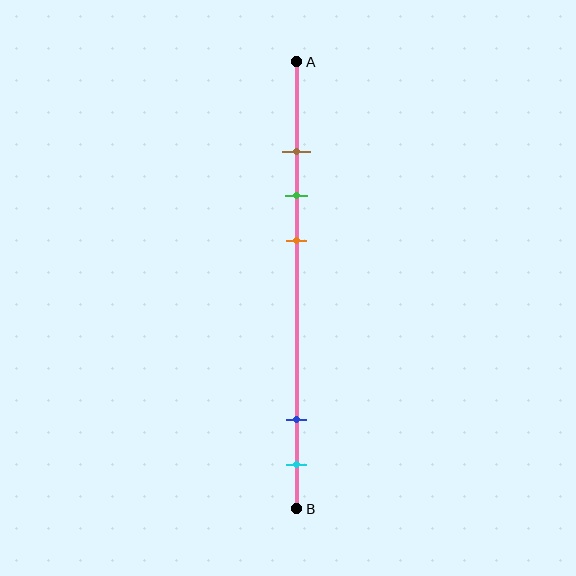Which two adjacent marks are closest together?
The brown and green marks are the closest adjacent pair.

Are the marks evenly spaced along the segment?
No, the marks are not evenly spaced.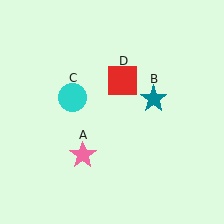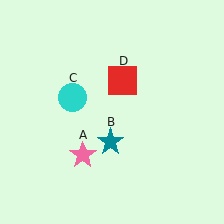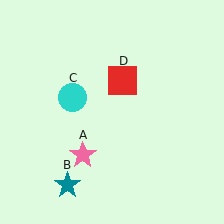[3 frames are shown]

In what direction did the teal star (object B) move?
The teal star (object B) moved down and to the left.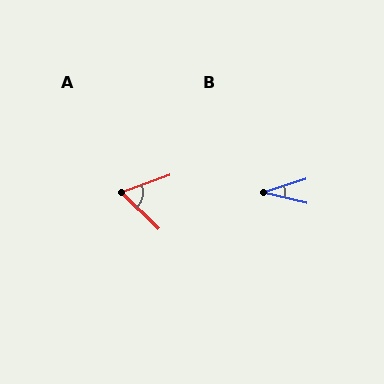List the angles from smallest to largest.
B (31°), A (64°).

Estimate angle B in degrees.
Approximately 31 degrees.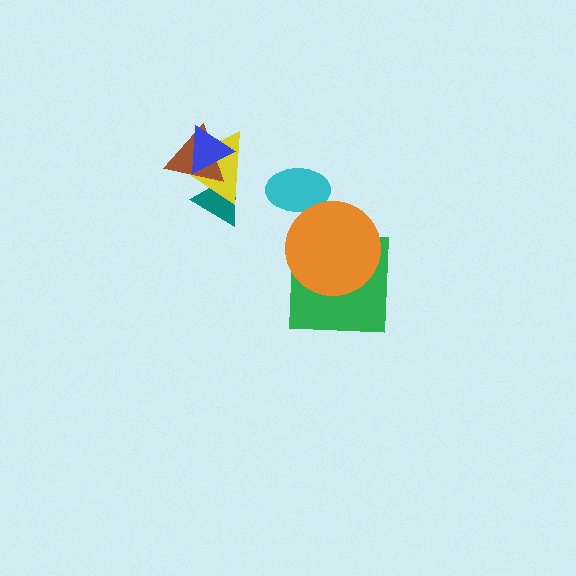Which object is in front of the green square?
The orange circle is in front of the green square.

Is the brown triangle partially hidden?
Yes, it is partially covered by another shape.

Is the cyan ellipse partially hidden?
Yes, it is partially covered by another shape.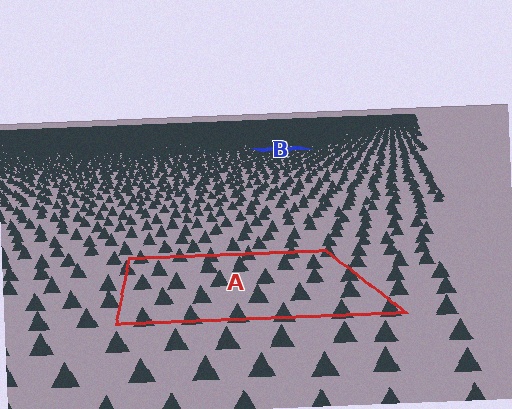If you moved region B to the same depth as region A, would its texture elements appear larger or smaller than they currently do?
They would appear larger. At a closer depth, the same texture elements are projected at a bigger on-screen size.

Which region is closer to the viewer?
Region A is closer. The texture elements there are larger and more spread out.